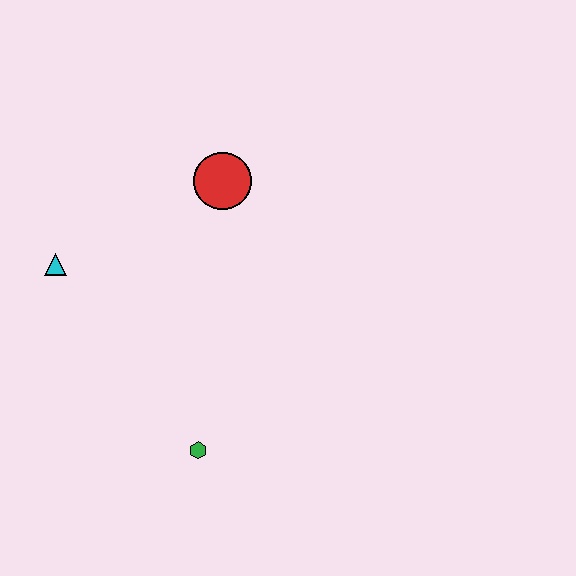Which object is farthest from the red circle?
The green hexagon is farthest from the red circle.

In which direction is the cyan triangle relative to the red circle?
The cyan triangle is to the left of the red circle.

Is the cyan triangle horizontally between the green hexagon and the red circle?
No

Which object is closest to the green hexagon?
The cyan triangle is closest to the green hexagon.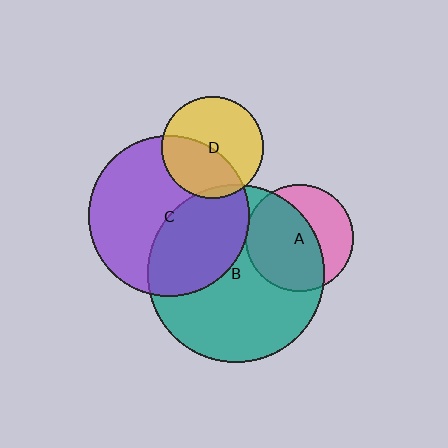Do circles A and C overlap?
Yes.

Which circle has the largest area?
Circle B (teal).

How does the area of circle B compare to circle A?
Approximately 2.7 times.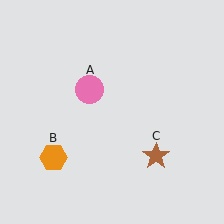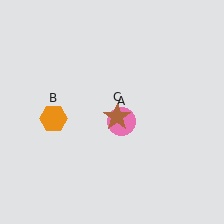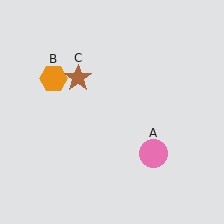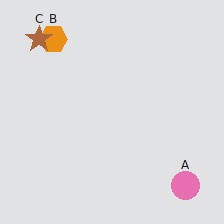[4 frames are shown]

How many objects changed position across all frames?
3 objects changed position: pink circle (object A), orange hexagon (object B), brown star (object C).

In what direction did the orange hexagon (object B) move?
The orange hexagon (object B) moved up.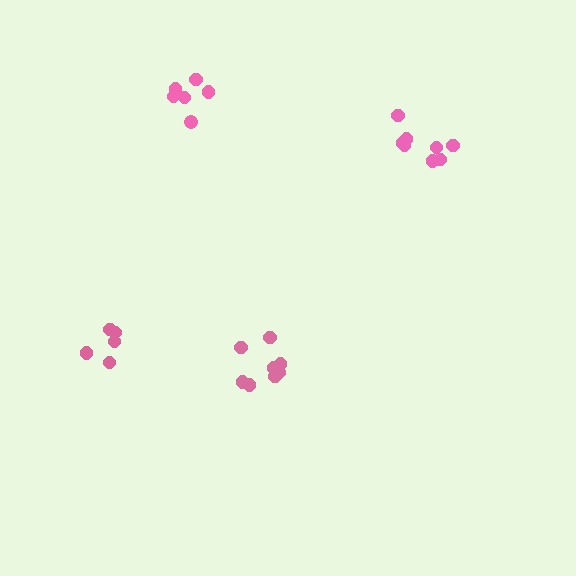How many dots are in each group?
Group 1: 8 dots, Group 2: 8 dots, Group 3: 6 dots, Group 4: 5 dots (27 total).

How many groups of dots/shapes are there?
There are 4 groups.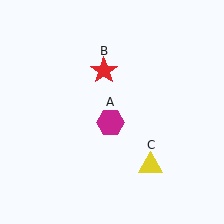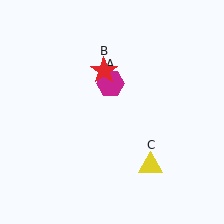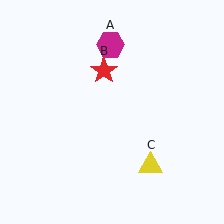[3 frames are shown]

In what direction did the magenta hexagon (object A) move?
The magenta hexagon (object A) moved up.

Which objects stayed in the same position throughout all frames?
Red star (object B) and yellow triangle (object C) remained stationary.